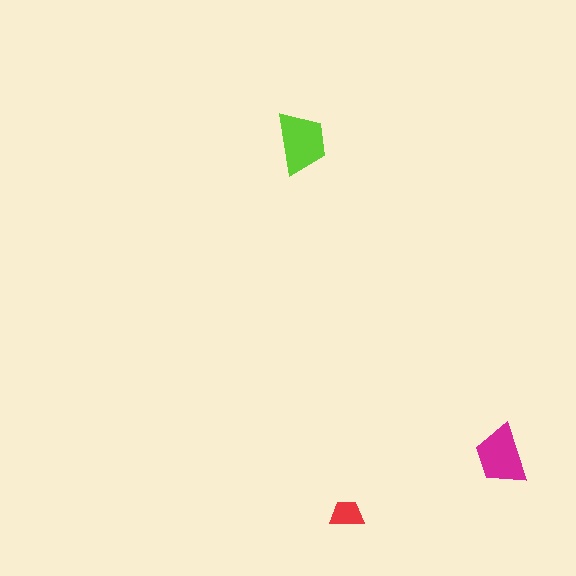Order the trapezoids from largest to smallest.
the lime one, the magenta one, the red one.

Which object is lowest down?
The red trapezoid is bottommost.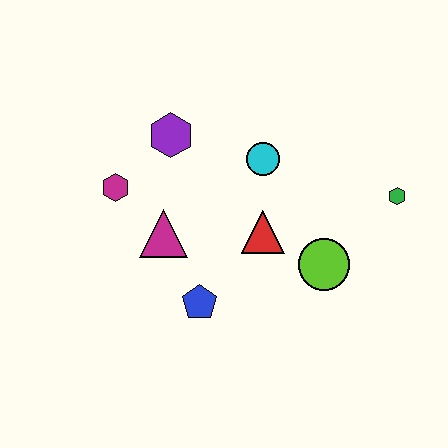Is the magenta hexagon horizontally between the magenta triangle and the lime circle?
No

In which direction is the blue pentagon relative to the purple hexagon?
The blue pentagon is below the purple hexagon.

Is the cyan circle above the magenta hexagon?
Yes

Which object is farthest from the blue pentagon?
The green hexagon is farthest from the blue pentagon.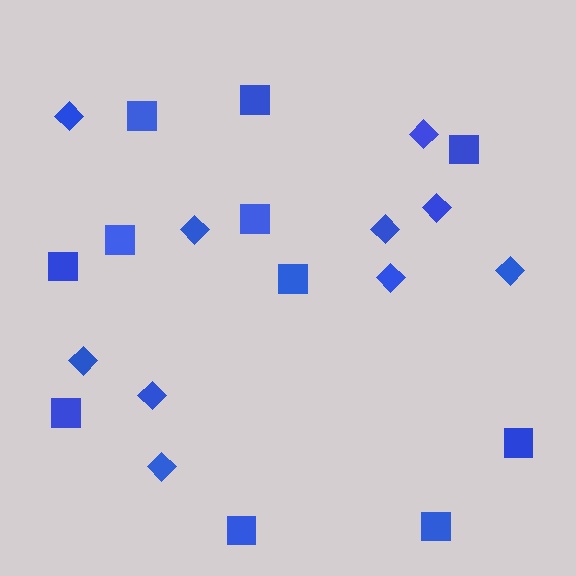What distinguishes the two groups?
There are 2 groups: one group of diamonds (10) and one group of squares (11).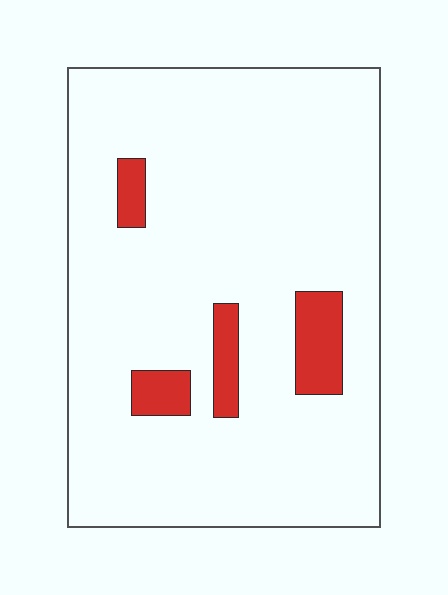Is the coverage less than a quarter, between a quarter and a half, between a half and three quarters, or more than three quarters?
Less than a quarter.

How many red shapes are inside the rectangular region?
4.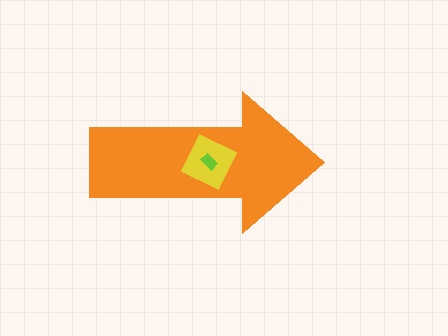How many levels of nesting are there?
3.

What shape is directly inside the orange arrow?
The yellow diamond.